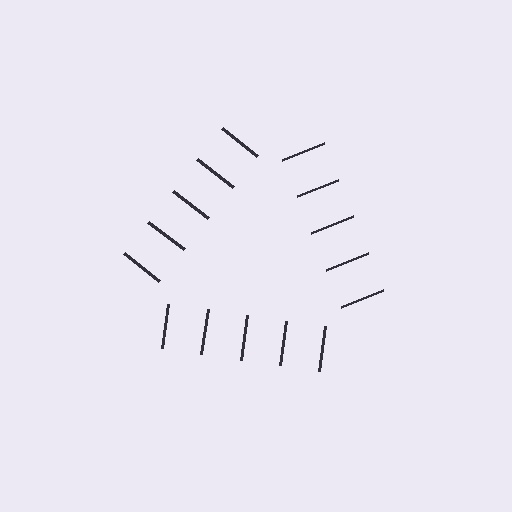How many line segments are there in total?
15 — 5 along each of the 3 edges.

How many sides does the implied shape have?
3 sides — the line-ends trace a triangle.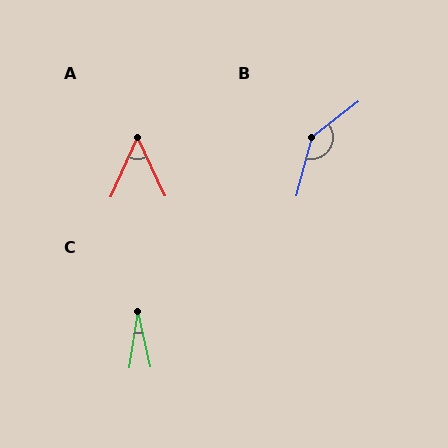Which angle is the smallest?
C, at approximately 22 degrees.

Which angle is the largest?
B, at approximately 142 degrees.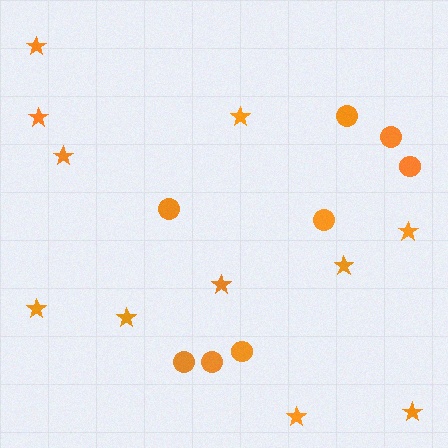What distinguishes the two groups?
There are 2 groups: one group of circles (8) and one group of stars (11).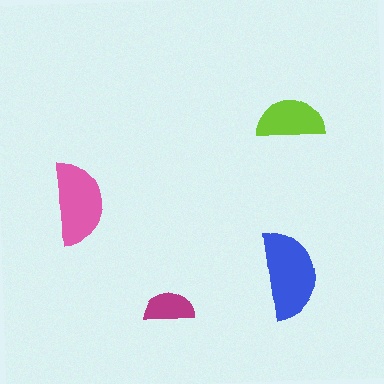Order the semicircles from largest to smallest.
the blue one, the pink one, the lime one, the magenta one.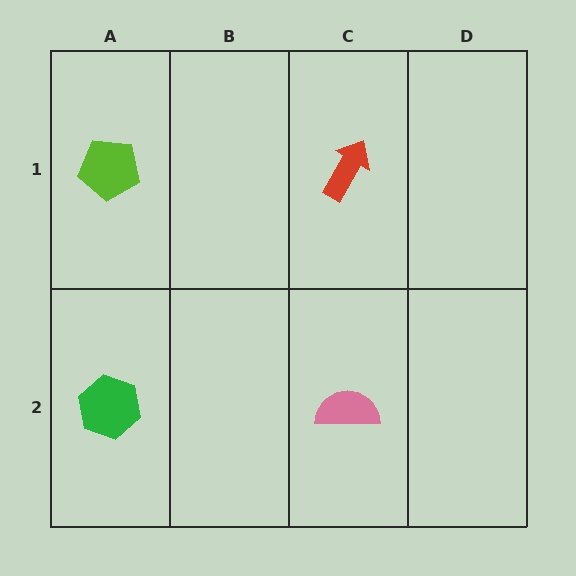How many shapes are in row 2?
2 shapes.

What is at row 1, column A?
A lime pentagon.